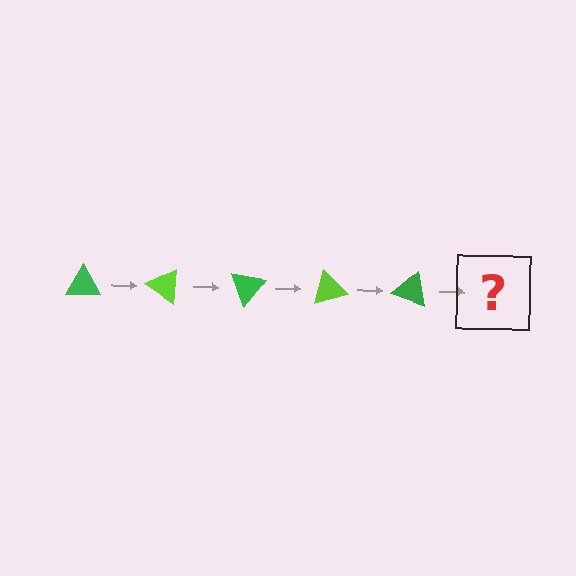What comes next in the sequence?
The next element should be a lime triangle, rotated 175 degrees from the start.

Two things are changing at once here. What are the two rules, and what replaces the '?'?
The two rules are that it rotates 35 degrees each step and the color cycles through green and lime. The '?' should be a lime triangle, rotated 175 degrees from the start.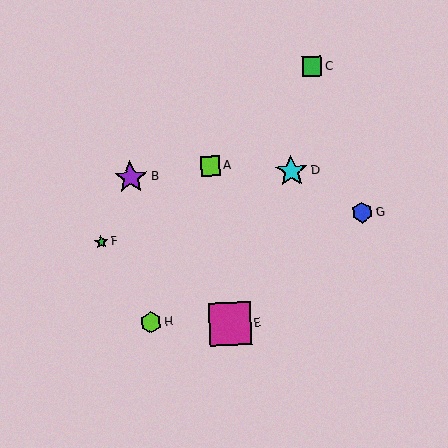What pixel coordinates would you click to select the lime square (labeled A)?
Click at (210, 166) to select the lime square A.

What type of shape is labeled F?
Shape F is a green star.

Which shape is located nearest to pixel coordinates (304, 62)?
The green square (labeled C) at (312, 66) is nearest to that location.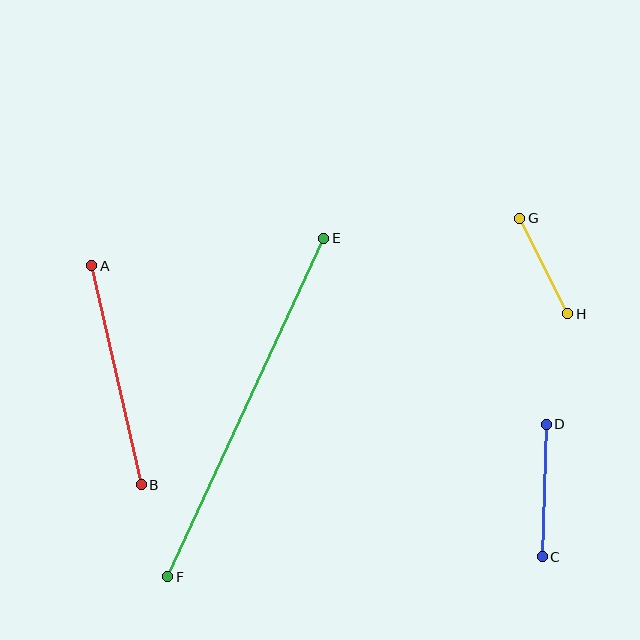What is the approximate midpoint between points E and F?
The midpoint is at approximately (246, 407) pixels.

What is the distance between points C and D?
The distance is approximately 132 pixels.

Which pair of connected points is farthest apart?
Points E and F are farthest apart.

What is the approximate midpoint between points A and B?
The midpoint is at approximately (116, 375) pixels.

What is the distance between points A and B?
The distance is approximately 225 pixels.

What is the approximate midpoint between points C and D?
The midpoint is at approximately (544, 491) pixels.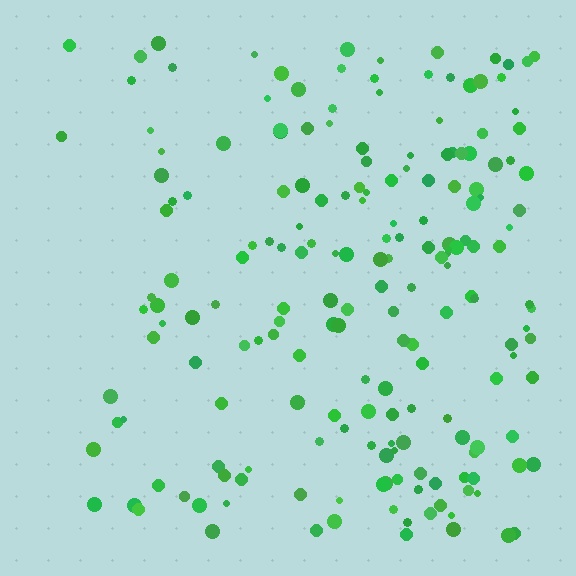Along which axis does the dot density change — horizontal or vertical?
Horizontal.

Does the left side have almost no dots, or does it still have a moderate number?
Still a moderate number, just noticeably fewer than the right.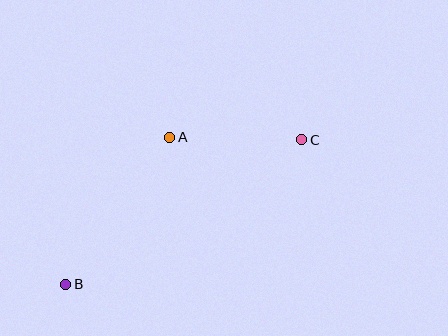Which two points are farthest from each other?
Points B and C are farthest from each other.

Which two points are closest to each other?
Points A and C are closest to each other.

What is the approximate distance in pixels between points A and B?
The distance between A and B is approximately 180 pixels.